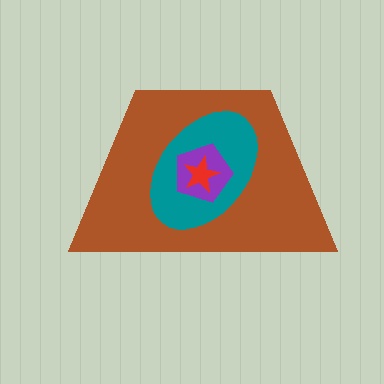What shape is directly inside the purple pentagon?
The red star.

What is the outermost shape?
The brown trapezoid.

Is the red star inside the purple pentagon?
Yes.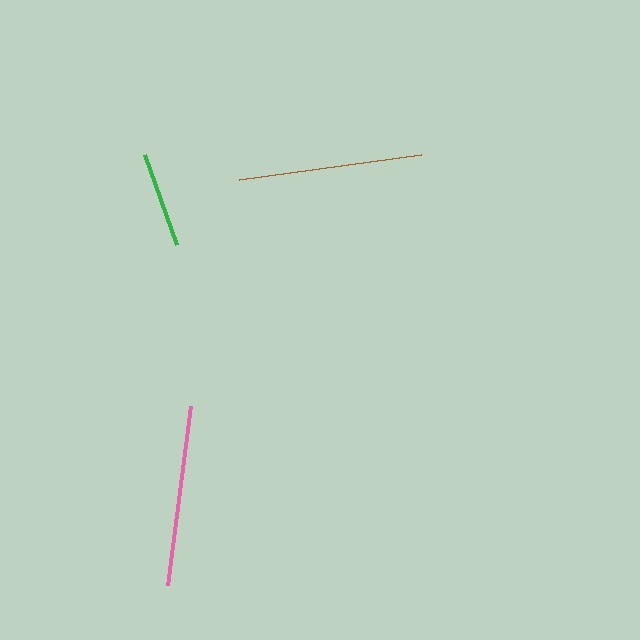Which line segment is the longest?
The brown line is the longest at approximately 184 pixels.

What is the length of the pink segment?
The pink segment is approximately 181 pixels long.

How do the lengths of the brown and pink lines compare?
The brown and pink lines are approximately the same length.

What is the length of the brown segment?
The brown segment is approximately 184 pixels long.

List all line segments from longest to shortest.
From longest to shortest: brown, pink, green.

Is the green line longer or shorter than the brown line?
The brown line is longer than the green line.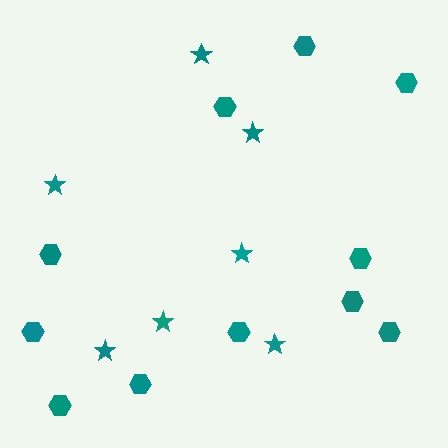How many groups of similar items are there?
There are 2 groups: one group of stars (7) and one group of hexagons (11).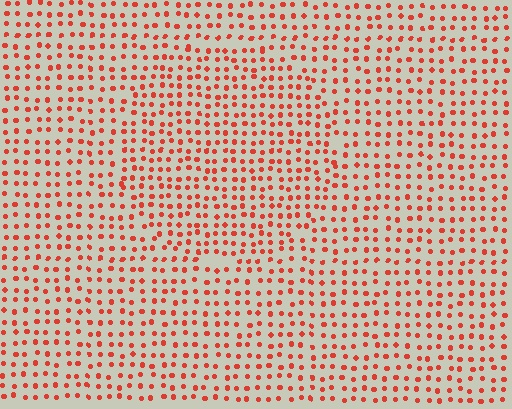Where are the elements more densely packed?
The elements are more densely packed inside the circle boundary.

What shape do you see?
I see a circle.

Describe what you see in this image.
The image contains small red elements arranged at two different densities. A circle-shaped region is visible where the elements are more densely packed than the surrounding area.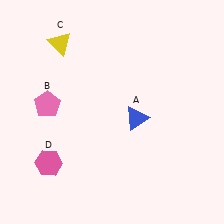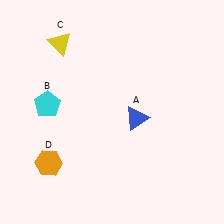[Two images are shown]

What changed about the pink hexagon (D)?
In Image 1, D is pink. In Image 2, it changed to orange.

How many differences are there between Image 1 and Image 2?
There are 2 differences between the two images.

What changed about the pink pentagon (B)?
In Image 1, B is pink. In Image 2, it changed to cyan.